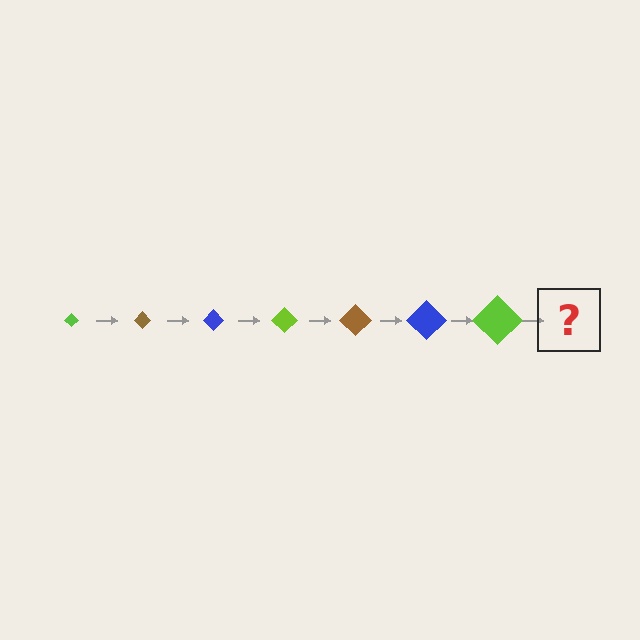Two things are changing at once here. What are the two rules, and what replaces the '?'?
The two rules are that the diamond grows larger each step and the color cycles through lime, brown, and blue. The '?' should be a brown diamond, larger than the previous one.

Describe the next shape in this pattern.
It should be a brown diamond, larger than the previous one.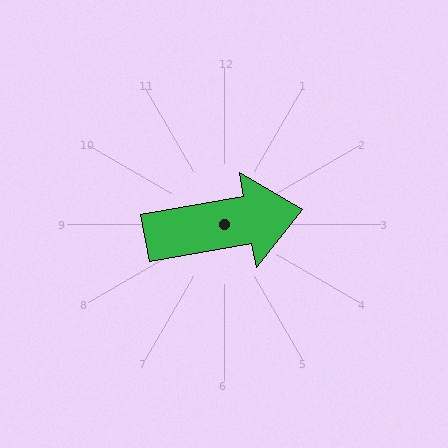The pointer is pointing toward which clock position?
Roughly 3 o'clock.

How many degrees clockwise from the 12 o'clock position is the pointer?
Approximately 80 degrees.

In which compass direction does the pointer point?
East.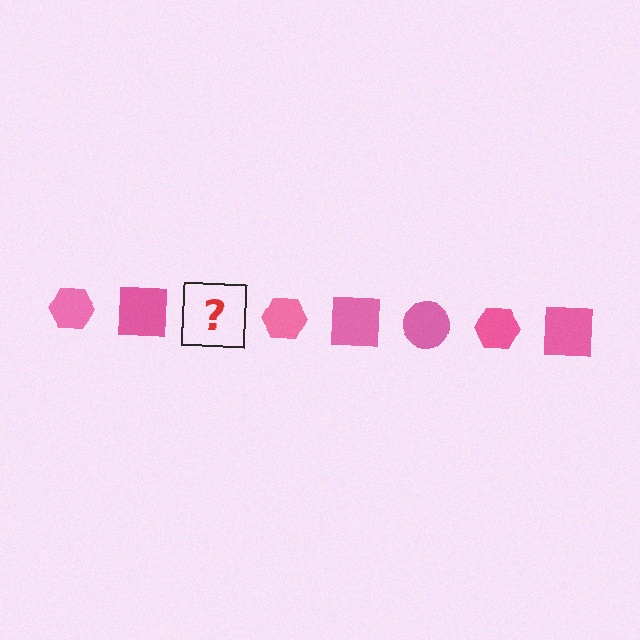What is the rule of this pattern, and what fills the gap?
The rule is that the pattern cycles through hexagon, square, circle shapes in pink. The gap should be filled with a pink circle.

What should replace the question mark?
The question mark should be replaced with a pink circle.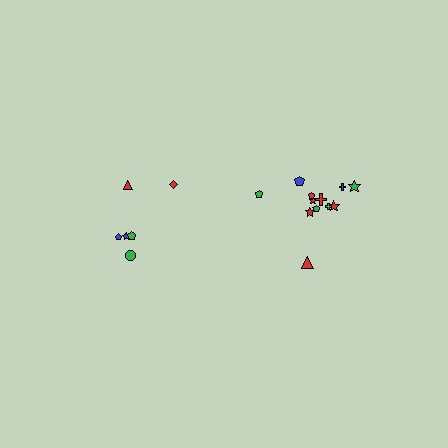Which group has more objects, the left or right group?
The right group.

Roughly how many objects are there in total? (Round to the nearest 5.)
Roughly 20 objects in total.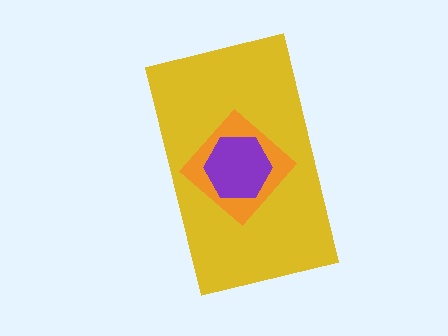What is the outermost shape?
The yellow rectangle.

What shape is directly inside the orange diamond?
The purple hexagon.